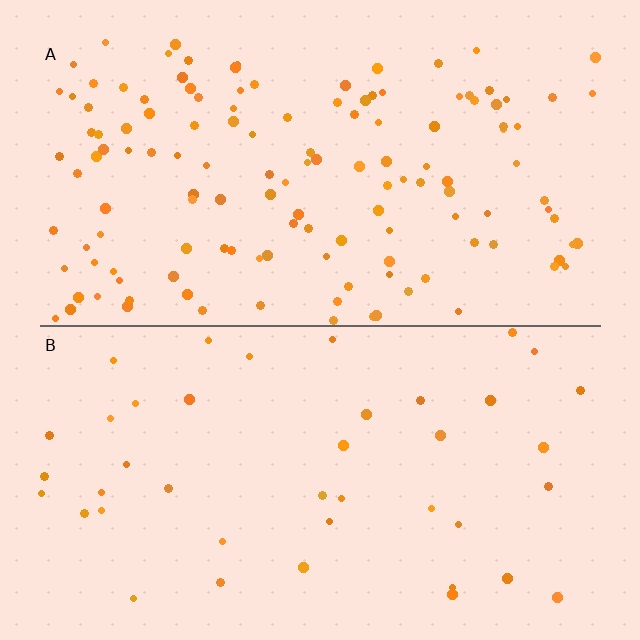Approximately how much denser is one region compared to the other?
Approximately 3.2× — region A over region B.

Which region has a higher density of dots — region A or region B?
A (the top).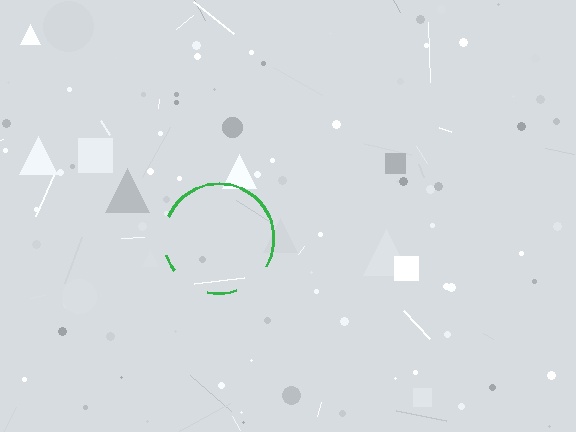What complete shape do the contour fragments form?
The contour fragments form a circle.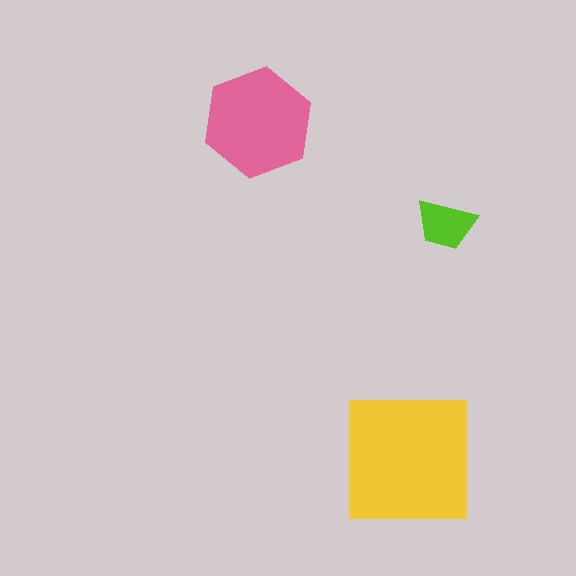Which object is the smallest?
The lime trapezoid.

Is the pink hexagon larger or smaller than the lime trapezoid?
Larger.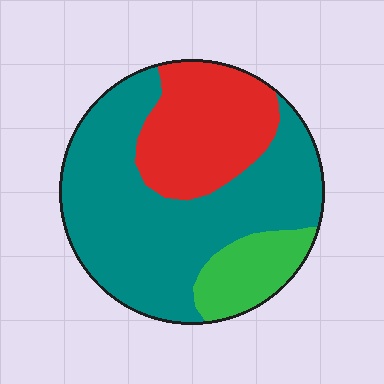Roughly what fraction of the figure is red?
Red takes up between a quarter and a half of the figure.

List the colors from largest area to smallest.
From largest to smallest: teal, red, green.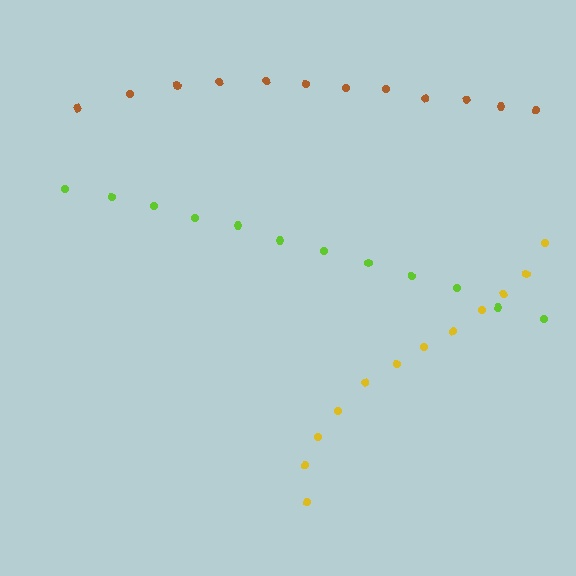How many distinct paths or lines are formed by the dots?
There are 3 distinct paths.